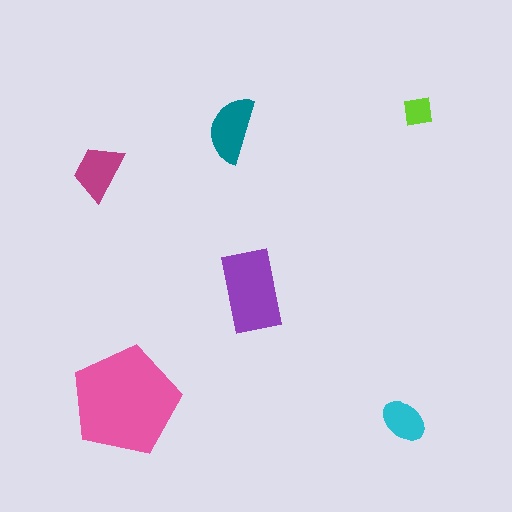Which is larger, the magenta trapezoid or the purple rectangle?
The purple rectangle.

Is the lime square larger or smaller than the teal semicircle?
Smaller.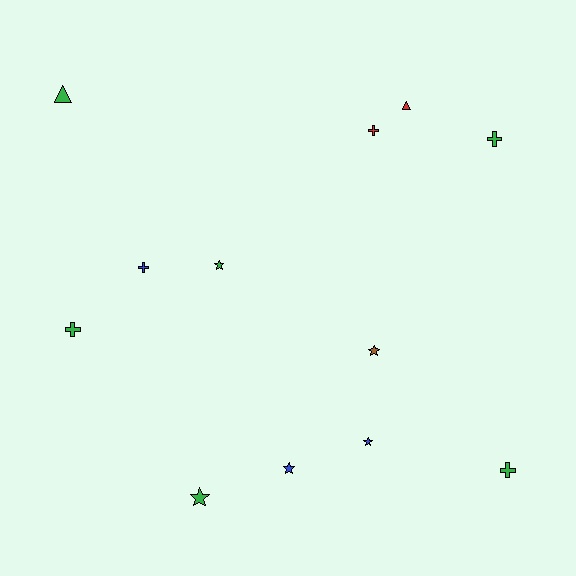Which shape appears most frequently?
Cross, with 5 objects.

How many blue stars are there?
There are 2 blue stars.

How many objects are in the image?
There are 12 objects.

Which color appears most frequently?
Green, with 6 objects.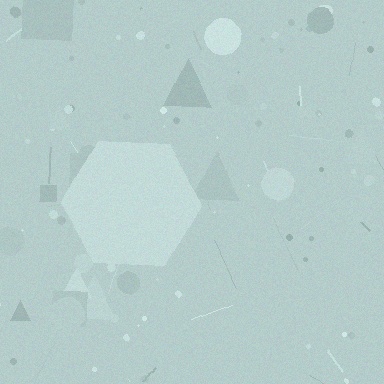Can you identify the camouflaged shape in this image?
The camouflaged shape is a hexagon.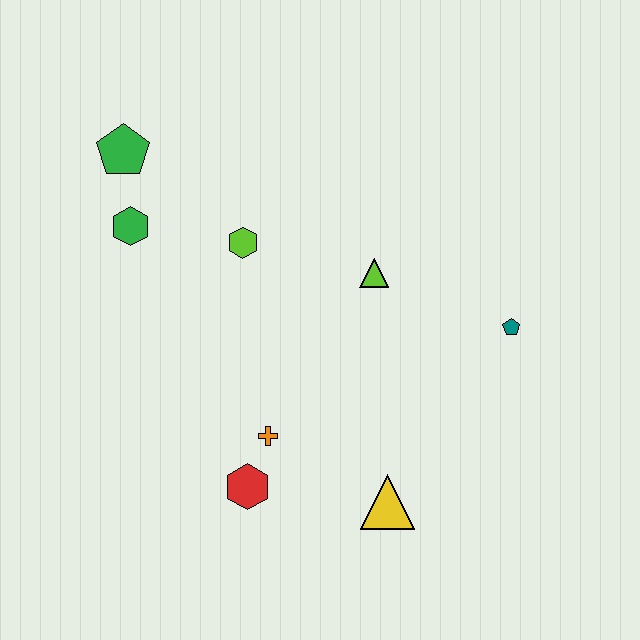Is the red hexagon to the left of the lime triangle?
Yes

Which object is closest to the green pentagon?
The green hexagon is closest to the green pentagon.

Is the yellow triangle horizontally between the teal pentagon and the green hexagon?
Yes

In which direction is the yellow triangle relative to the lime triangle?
The yellow triangle is below the lime triangle.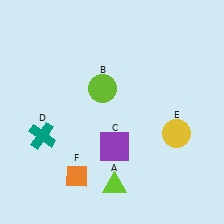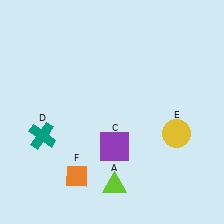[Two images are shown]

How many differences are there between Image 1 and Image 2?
There is 1 difference between the two images.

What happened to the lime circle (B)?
The lime circle (B) was removed in Image 2. It was in the top-left area of Image 1.